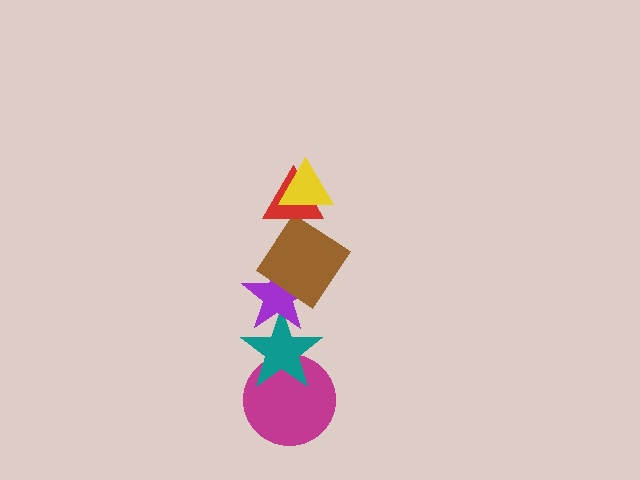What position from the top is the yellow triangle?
The yellow triangle is 1st from the top.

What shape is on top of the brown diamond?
The red triangle is on top of the brown diamond.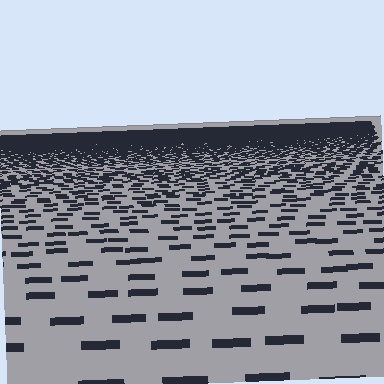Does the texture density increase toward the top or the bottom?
Density increases toward the top.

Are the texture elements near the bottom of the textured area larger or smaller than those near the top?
Larger. Near the bottom, elements are closer to the viewer and appear at a bigger on-screen size.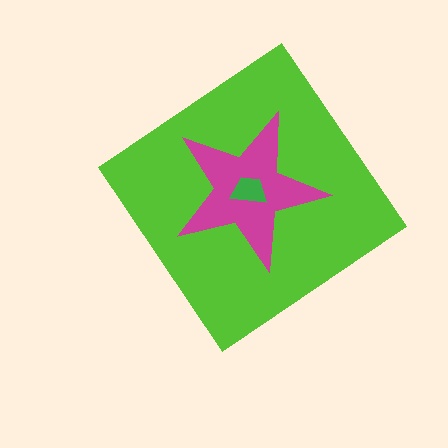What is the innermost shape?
The green trapezoid.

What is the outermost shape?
The lime diamond.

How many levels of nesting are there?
3.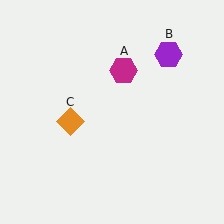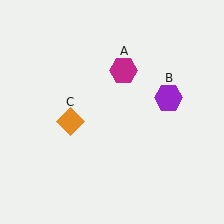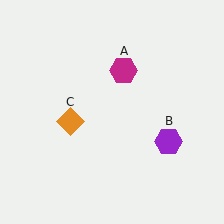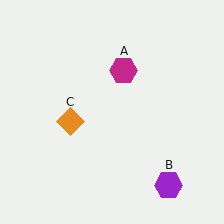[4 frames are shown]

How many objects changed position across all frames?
1 object changed position: purple hexagon (object B).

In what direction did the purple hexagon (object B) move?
The purple hexagon (object B) moved down.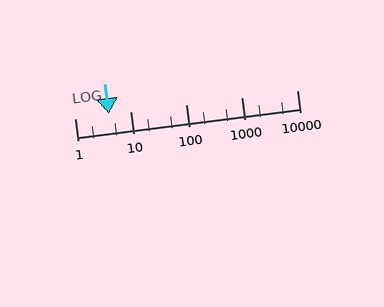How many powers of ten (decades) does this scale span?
The scale spans 4 decades, from 1 to 10000.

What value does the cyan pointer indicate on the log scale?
The pointer indicates approximately 4.2.